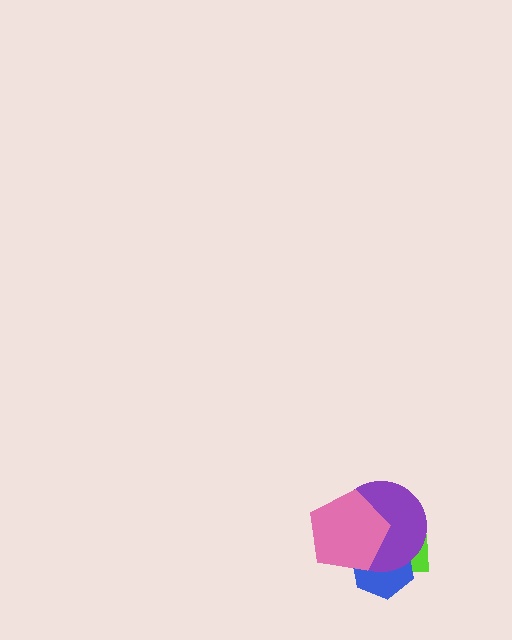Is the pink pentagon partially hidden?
No, no other shape covers it.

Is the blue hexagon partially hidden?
Yes, it is partially covered by another shape.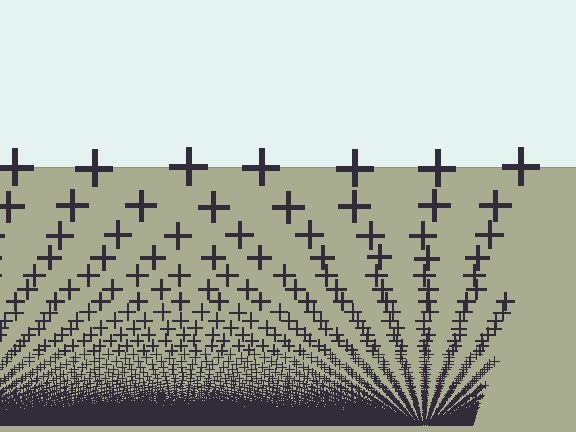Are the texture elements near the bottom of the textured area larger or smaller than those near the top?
Smaller. The gradient is inverted — elements near the bottom are smaller and denser.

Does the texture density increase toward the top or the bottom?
Density increases toward the bottom.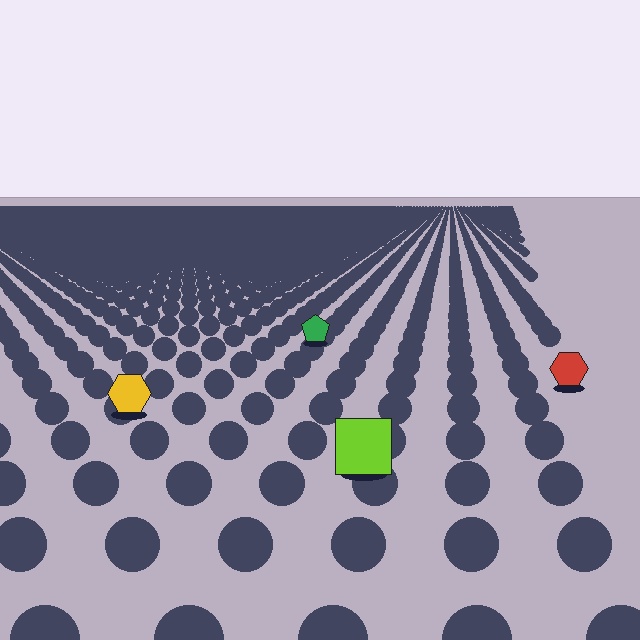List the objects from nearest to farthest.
From nearest to farthest: the lime square, the yellow hexagon, the red hexagon, the green pentagon.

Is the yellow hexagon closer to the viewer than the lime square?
No. The lime square is closer — you can tell from the texture gradient: the ground texture is coarser near it.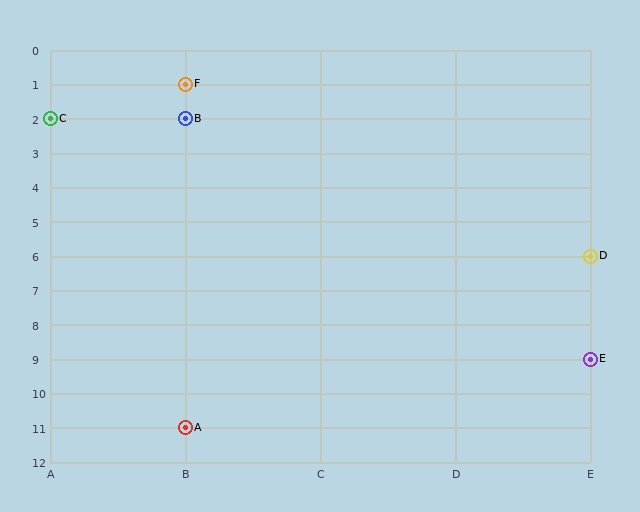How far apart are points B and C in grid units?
Points B and C are 1 column apart.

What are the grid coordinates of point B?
Point B is at grid coordinates (B, 2).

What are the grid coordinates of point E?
Point E is at grid coordinates (E, 9).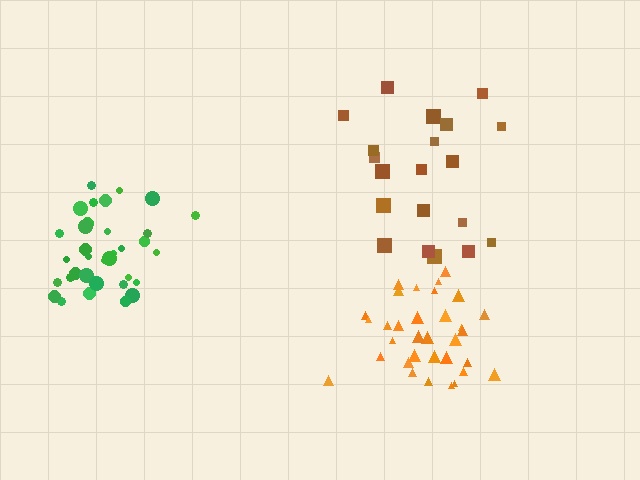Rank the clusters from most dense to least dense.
orange, green, brown.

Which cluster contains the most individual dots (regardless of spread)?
Green (34).